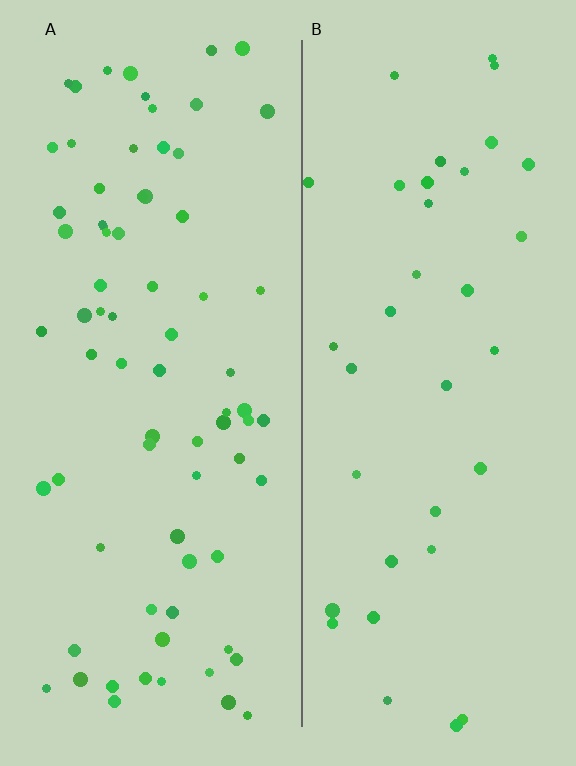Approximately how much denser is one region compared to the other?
Approximately 2.1× — region A over region B.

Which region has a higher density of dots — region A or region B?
A (the left).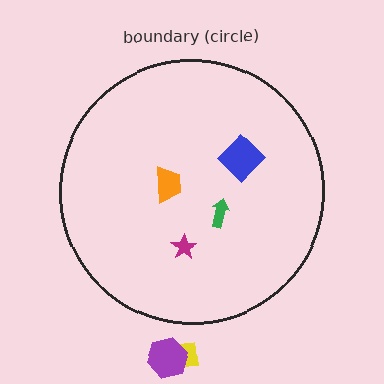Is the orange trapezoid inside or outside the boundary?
Inside.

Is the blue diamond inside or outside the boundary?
Inside.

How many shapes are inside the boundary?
4 inside, 2 outside.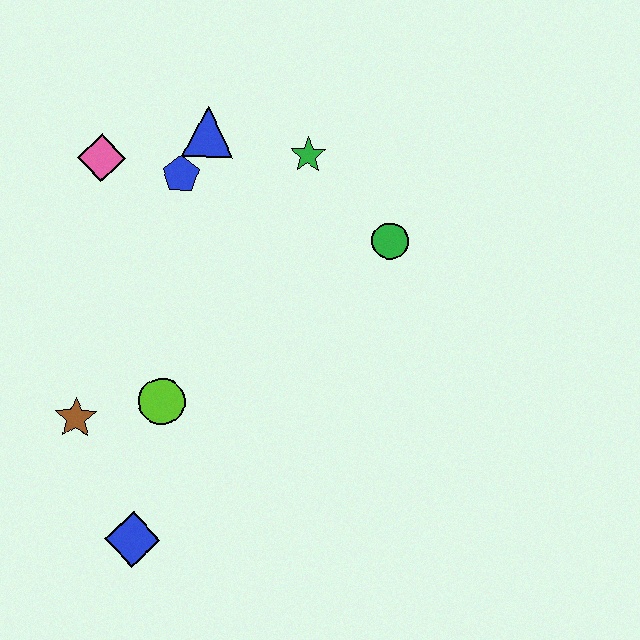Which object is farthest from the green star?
The blue diamond is farthest from the green star.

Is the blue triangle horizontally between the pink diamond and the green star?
Yes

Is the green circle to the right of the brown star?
Yes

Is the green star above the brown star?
Yes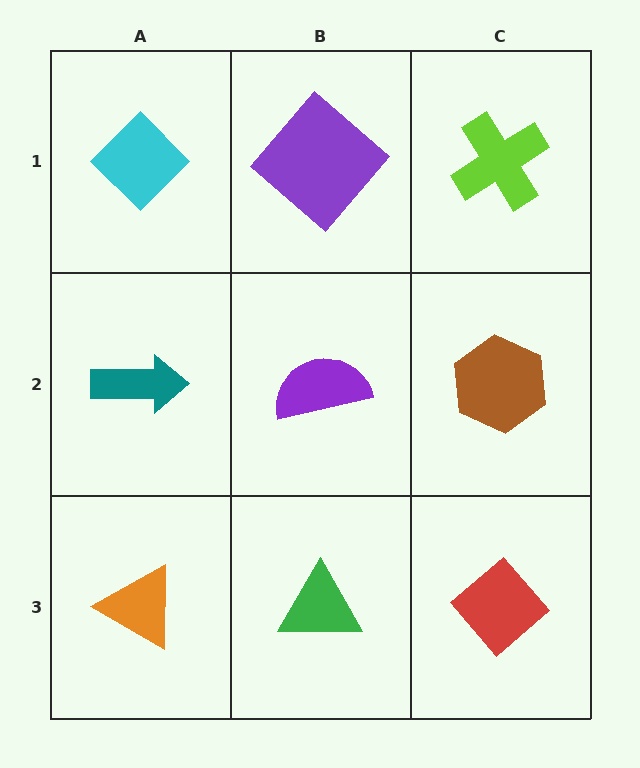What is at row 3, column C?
A red diamond.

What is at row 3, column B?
A green triangle.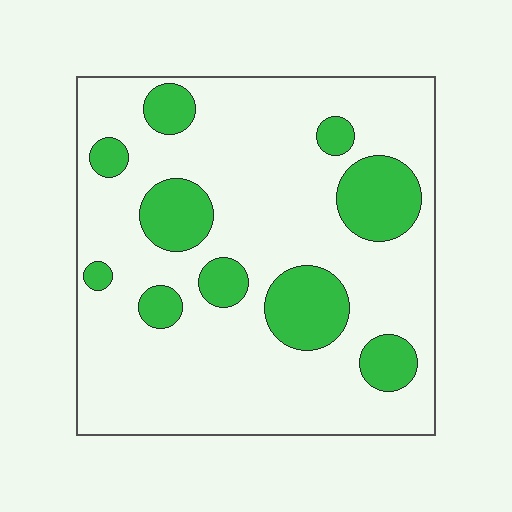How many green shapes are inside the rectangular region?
10.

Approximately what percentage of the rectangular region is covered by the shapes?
Approximately 20%.